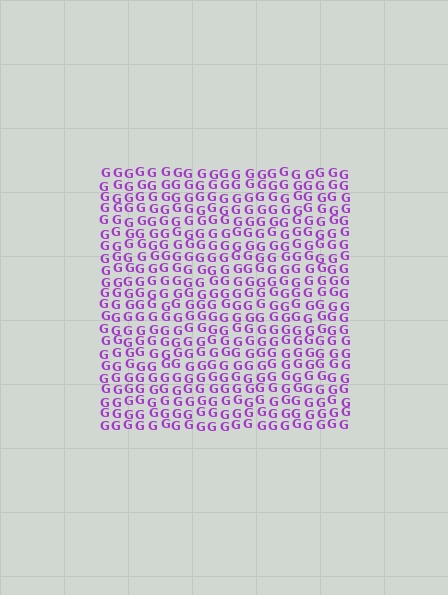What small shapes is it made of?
It is made of small letter G's.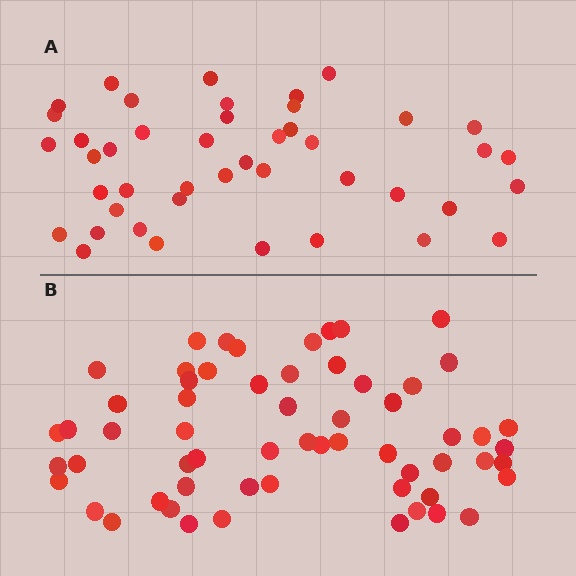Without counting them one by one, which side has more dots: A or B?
Region B (the bottom region) has more dots.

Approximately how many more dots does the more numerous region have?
Region B has approximately 15 more dots than region A.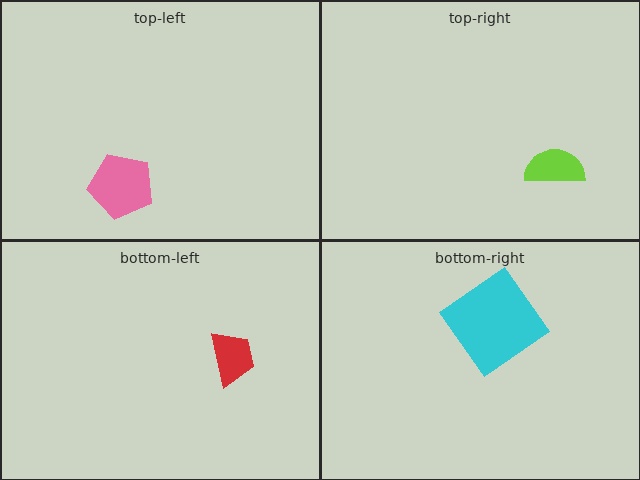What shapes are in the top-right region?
The lime semicircle.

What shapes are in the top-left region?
The pink pentagon.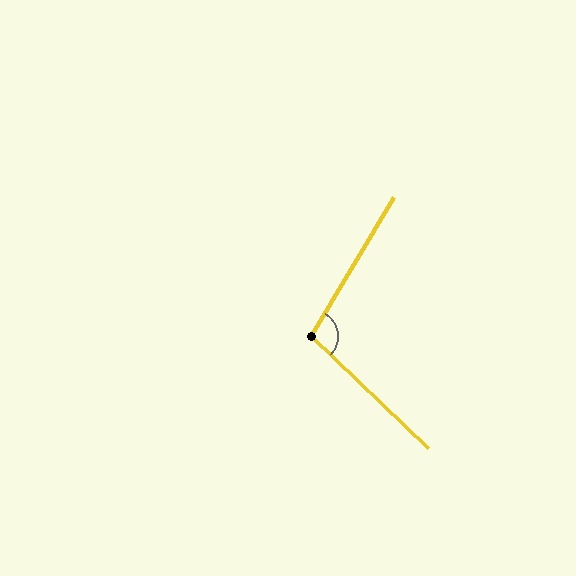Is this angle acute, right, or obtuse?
It is obtuse.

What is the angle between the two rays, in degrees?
Approximately 103 degrees.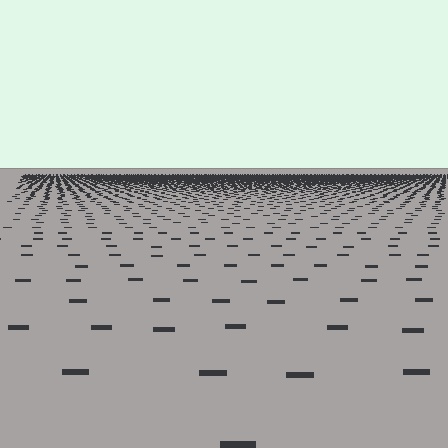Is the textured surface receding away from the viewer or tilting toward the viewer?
The surface is receding away from the viewer. Texture elements get smaller and denser toward the top.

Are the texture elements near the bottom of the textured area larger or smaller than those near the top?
Larger. Near the bottom, elements are closer to the viewer and appear at a bigger on-screen size.